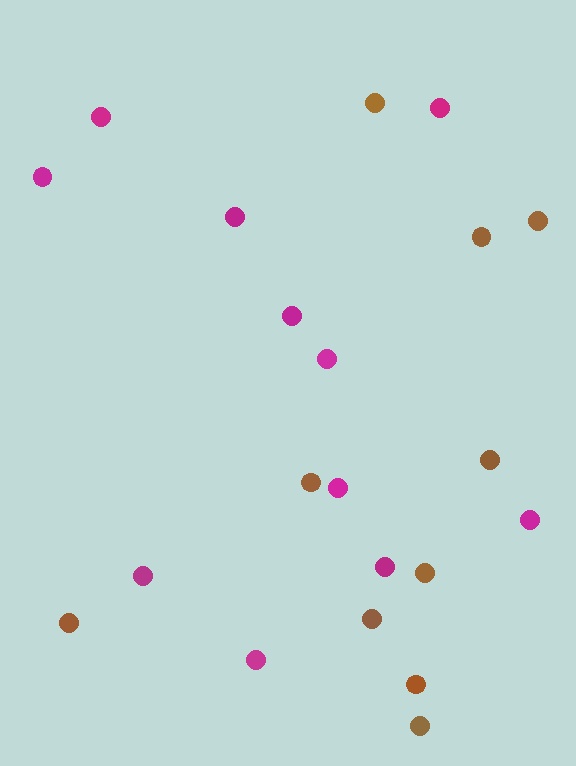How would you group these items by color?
There are 2 groups: one group of magenta circles (11) and one group of brown circles (10).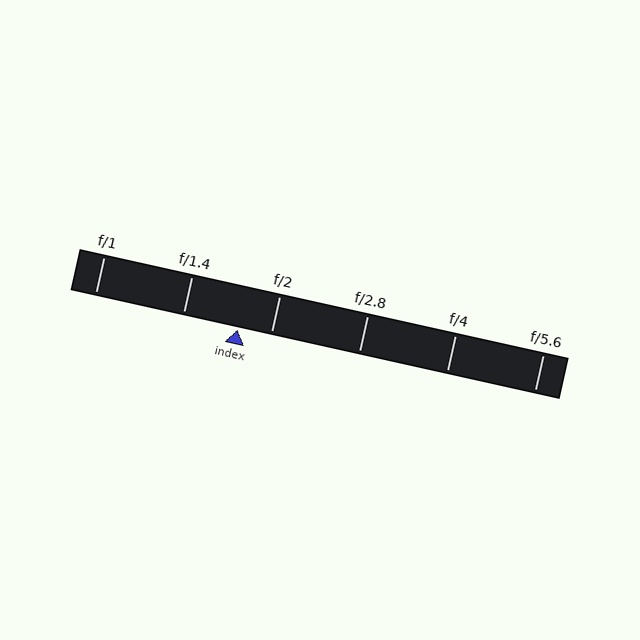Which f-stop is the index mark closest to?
The index mark is closest to f/2.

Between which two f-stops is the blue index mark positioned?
The index mark is between f/1.4 and f/2.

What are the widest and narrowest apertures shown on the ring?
The widest aperture shown is f/1 and the narrowest is f/5.6.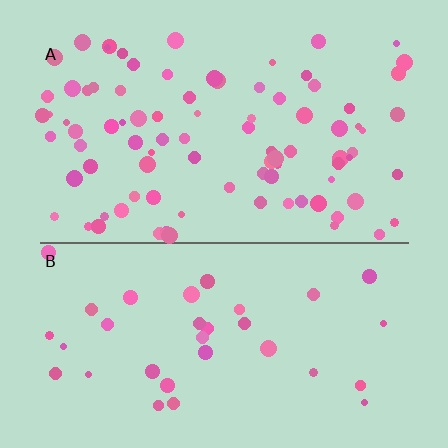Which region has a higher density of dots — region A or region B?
A (the top).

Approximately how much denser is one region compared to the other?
Approximately 2.7× — region A over region B.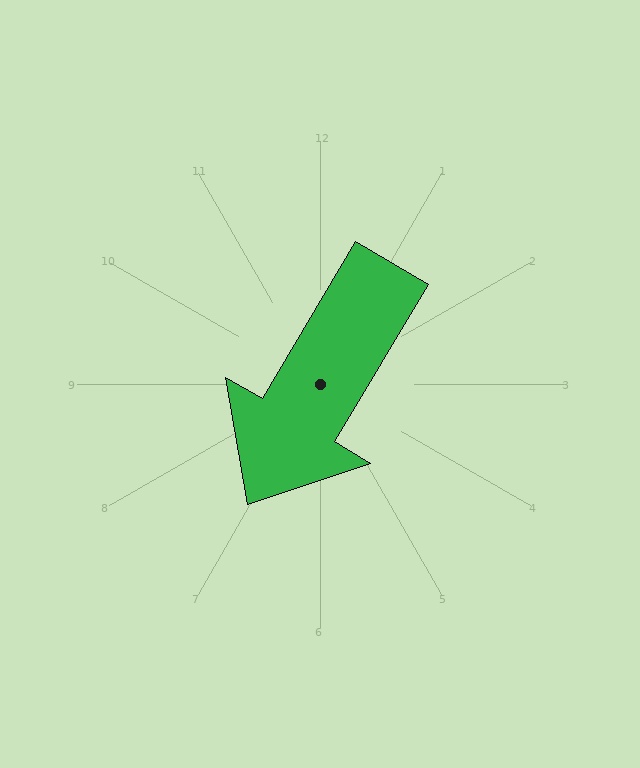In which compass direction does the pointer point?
Southwest.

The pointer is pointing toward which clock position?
Roughly 7 o'clock.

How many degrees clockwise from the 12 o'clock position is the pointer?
Approximately 211 degrees.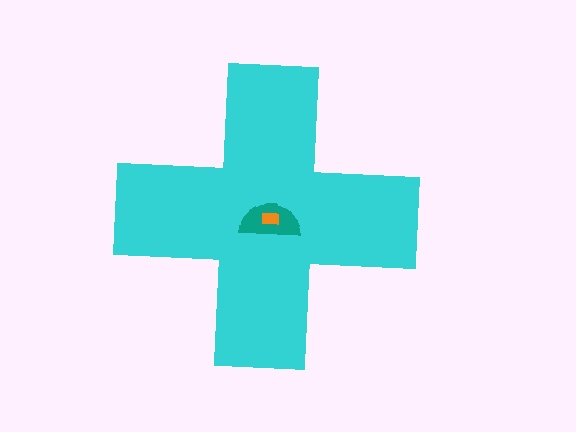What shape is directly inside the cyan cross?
The teal semicircle.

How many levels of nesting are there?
3.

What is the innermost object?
The orange rectangle.